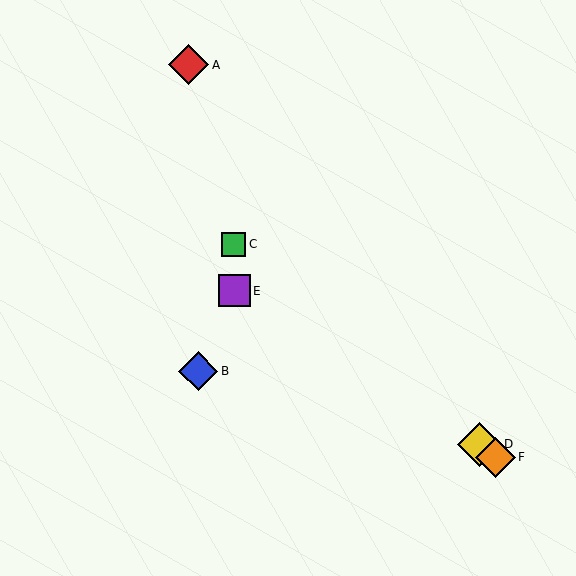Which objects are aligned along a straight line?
Objects C, D, F are aligned along a straight line.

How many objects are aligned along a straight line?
3 objects (C, D, F) are aligned along a straight line.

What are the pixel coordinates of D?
Object D is at (479, 444).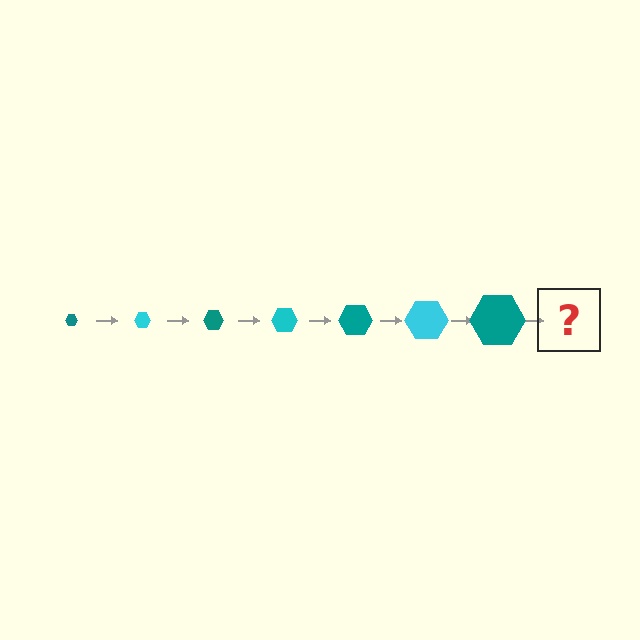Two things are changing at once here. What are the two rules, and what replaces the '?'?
The two rules are that the hexagon grows larger each step and the color cycles through teal and cyan. The '?' should be a cyan hexagon, larger than the previous one.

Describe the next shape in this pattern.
It should be a cyan hexagon, larger than the previous one.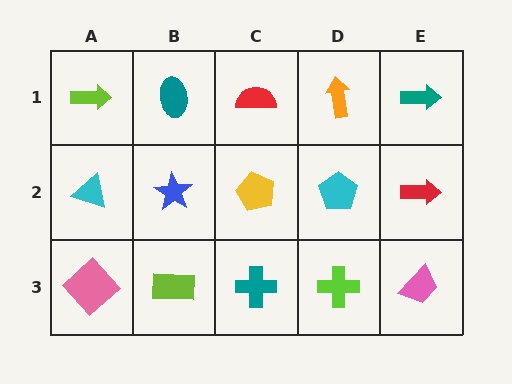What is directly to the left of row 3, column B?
A pink diamond.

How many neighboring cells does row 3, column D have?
3.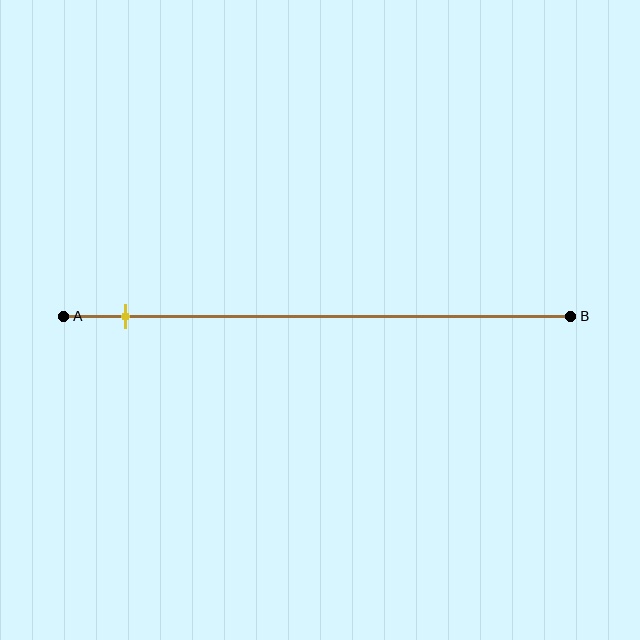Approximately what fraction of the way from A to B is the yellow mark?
The yellow mark is approximately 10% of the way from A to B.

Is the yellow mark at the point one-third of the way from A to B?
No, the mark is at about 10% from A, not at the 33% one-third point.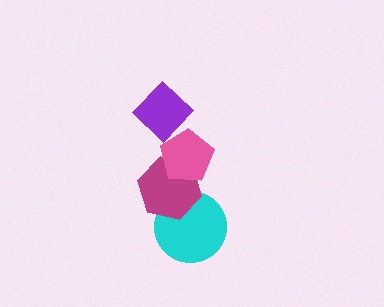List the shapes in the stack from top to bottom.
From top to bottom: the purple diamond, the pink pentagon, the magenta hexagon, the cyan circle.